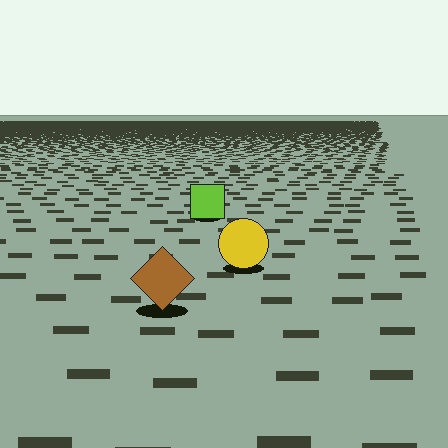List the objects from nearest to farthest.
From nearest to farthest: the brown diamond, the yellow circle, the lime square.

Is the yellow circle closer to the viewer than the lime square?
Yes. The yellow circle is closer — you can tell from the texture gradient: the ground texture is coarser near it.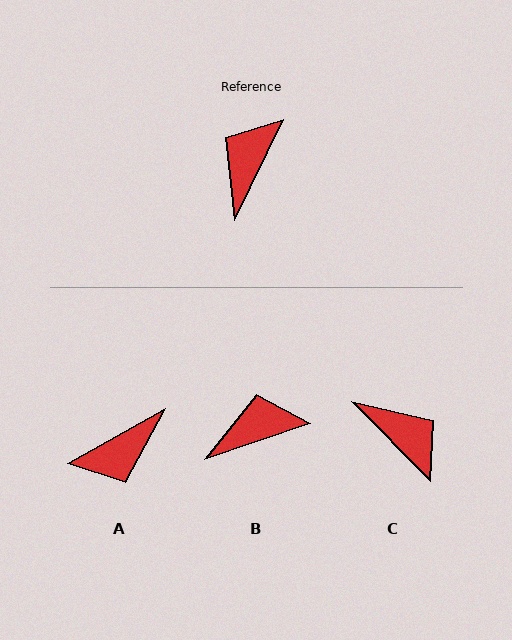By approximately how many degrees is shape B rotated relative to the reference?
Approximately 45 degrees clockwise.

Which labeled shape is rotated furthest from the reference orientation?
A, about 145 degrees away.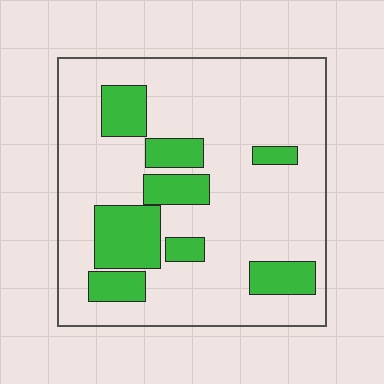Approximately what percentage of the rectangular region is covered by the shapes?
Approximately 25%.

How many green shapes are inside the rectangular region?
8.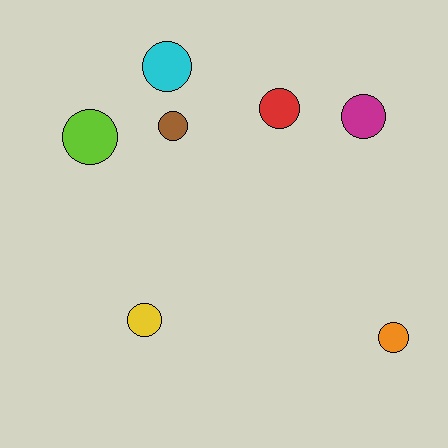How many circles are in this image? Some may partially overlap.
There are 7 circles.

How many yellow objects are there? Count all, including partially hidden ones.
There is 1 yellow object.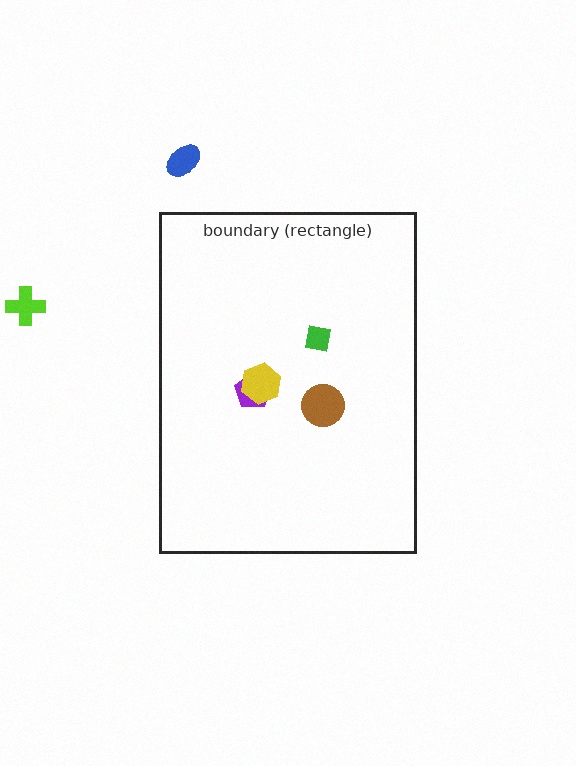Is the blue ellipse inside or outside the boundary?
Outside.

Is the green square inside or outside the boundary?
Inside.